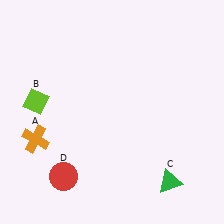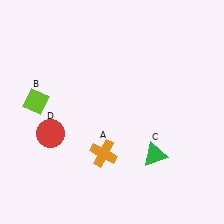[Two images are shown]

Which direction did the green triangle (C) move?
The green triangle (C) moved up.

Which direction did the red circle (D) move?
The red circle (D) moved up.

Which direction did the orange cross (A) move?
The orange cross (A) moved right.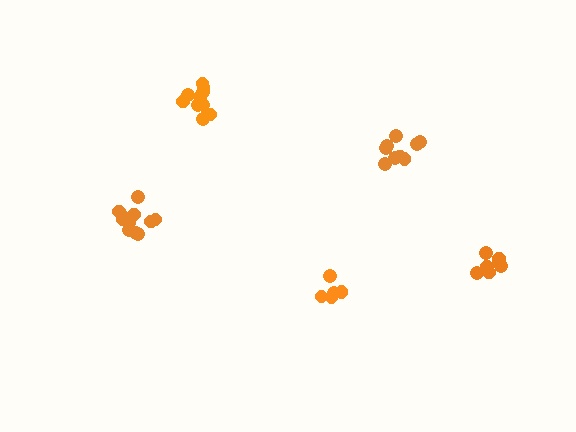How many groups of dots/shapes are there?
There are 5 groups.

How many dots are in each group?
Group 1: 5 dots, Group 2: 7 dots, Group 3: 9 dots, Group 4: 10 dots, Group 5: 11 dots (42 total).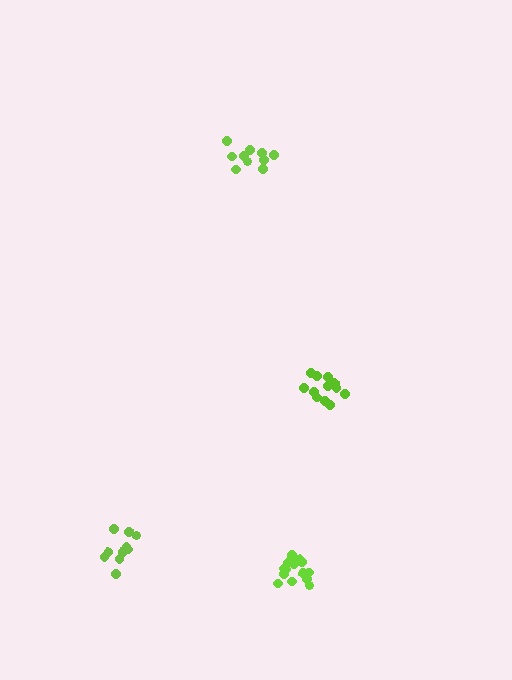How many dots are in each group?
Group 1: 10 dots, Group 2: 12 dots, Group 3: 10 dots, Group 4: 16 dots (48 total).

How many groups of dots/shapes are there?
There are 4 groups.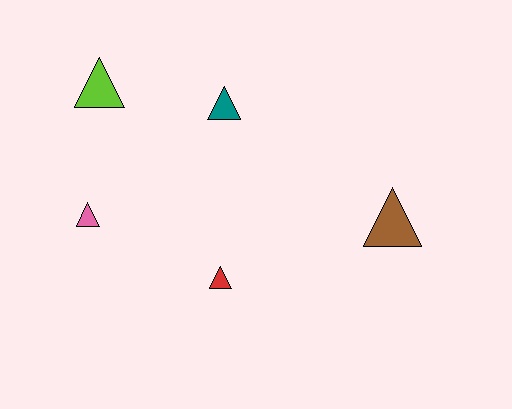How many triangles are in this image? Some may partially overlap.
There are 5 triangles.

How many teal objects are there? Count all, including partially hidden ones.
There is 1 teal object.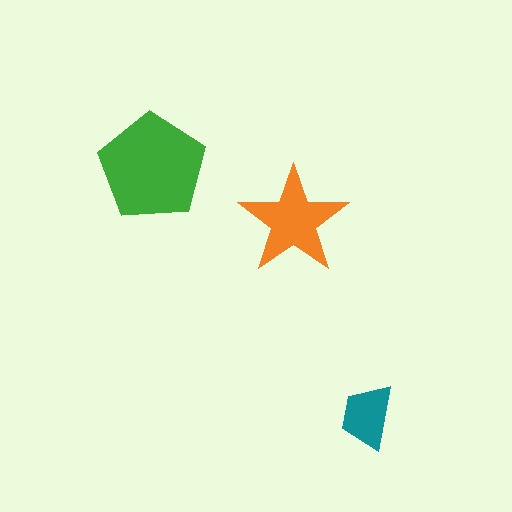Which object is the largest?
The green pentagon.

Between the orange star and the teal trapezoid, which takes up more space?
The orange star.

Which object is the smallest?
The teal trapezoid.